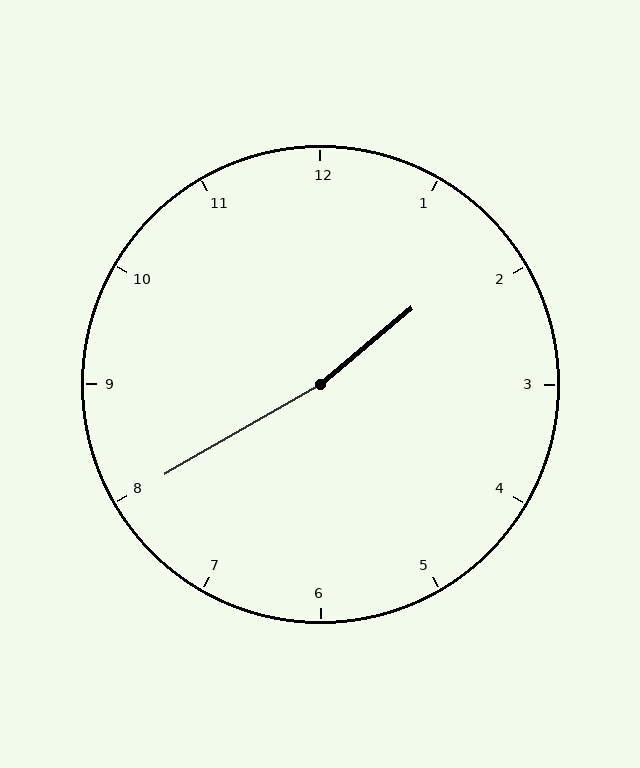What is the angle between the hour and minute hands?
Approximately 170 degrees.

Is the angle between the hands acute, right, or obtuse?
It is obtuse.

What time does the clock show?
1:40.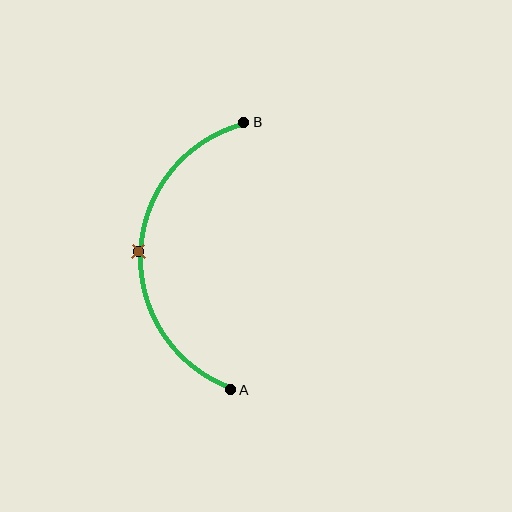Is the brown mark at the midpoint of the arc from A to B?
Yes. The brown mark lies on the arc at equal arc-length from both A and B — it is the arc midpoint.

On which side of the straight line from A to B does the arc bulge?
The arc bulges to the left of the straight line connecting A and B.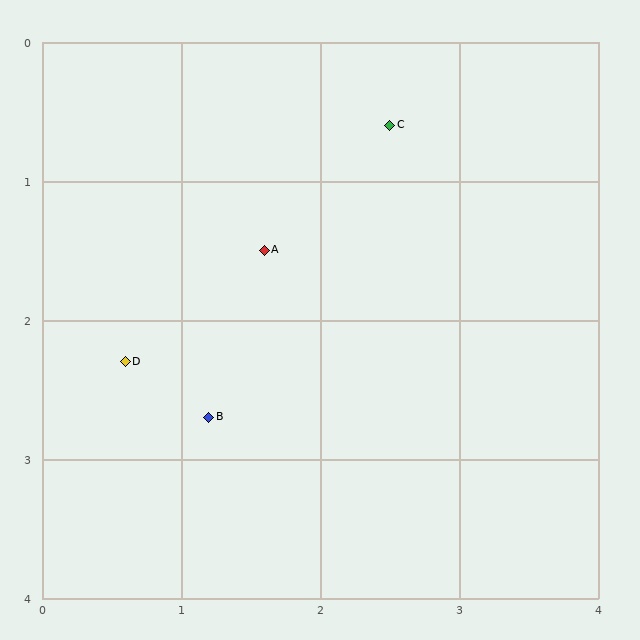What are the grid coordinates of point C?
Point C is at approximately (2.5, 0.6).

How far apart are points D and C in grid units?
Points D and C are about 2.5 grid units apart.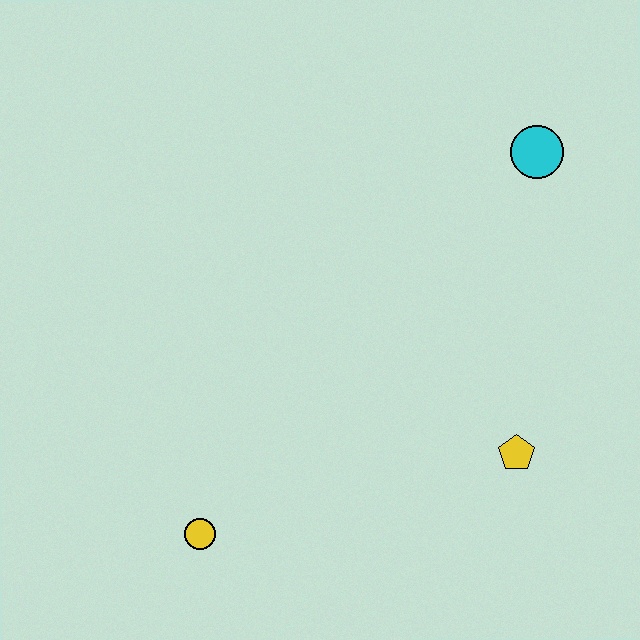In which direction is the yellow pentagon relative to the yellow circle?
The yellow pentagon is to the right of the yellow circle.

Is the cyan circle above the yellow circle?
Yes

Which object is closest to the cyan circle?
The yellow pentagon is closest to the cyan circle.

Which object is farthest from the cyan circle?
The yellow circle is farthest from the cyan circle.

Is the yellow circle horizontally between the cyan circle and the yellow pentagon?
No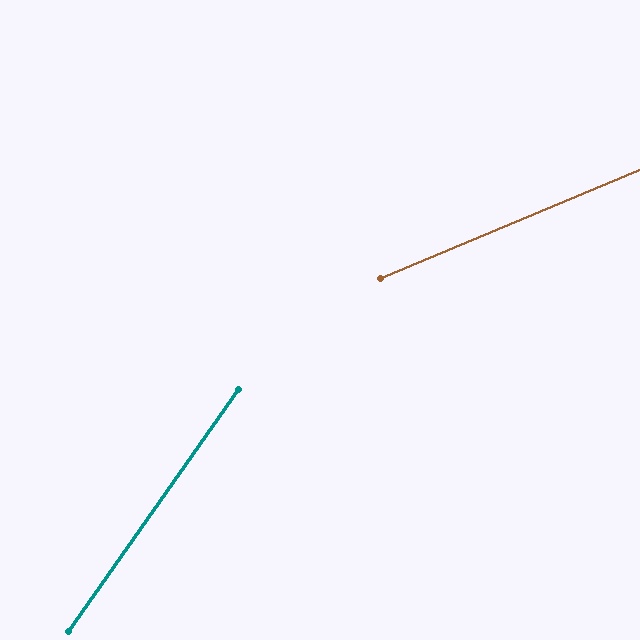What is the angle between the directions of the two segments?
Approximately 32 degrees.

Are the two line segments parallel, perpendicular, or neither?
Neither parallel nor perpendicular — they differ by about 32°.